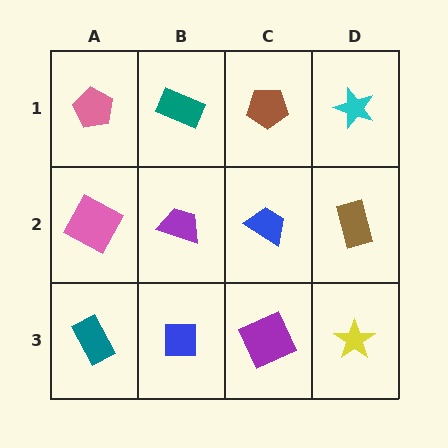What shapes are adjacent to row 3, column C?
A blue trapezoid (row 2, column C), a blue square (row 3, column B), a yellow star (row 3, column D).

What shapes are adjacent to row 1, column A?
A pink square (row 2, column A), a teal rectangle (row 1, column B).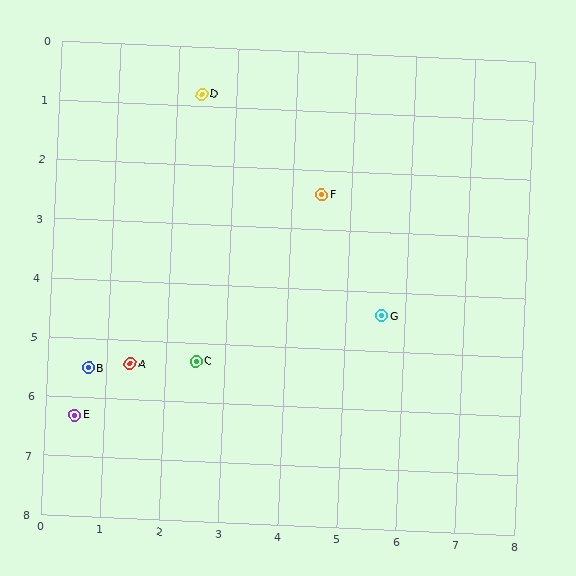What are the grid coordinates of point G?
Point G is at approximately (5.6, 4.4).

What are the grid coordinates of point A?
Point A is at approximately (1.4, 5.4).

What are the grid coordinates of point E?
Point E is at approximately (0.5, 6.3).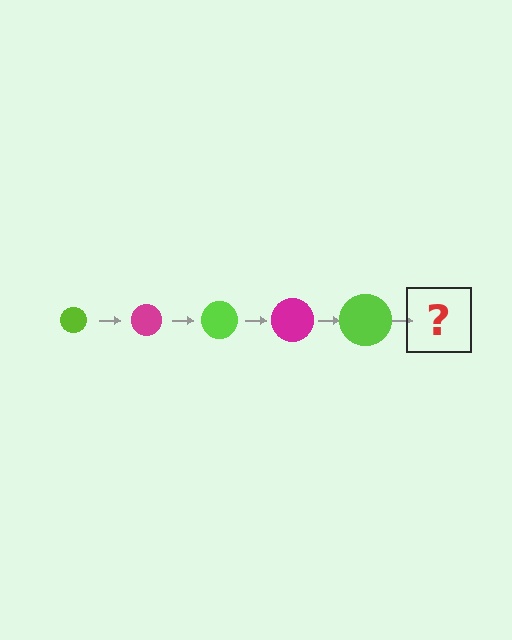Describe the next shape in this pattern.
It should be a magenta circle, larger than the previous one.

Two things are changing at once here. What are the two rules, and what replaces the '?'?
The two rules are that the circle grows larger each step and the color cycles through lime and magenta. The '?' should be a magenta circle, larger than the previous one.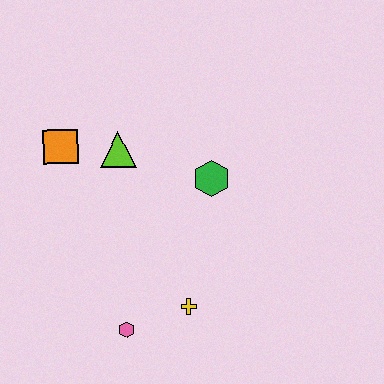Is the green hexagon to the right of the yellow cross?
Yes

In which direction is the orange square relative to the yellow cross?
The orange square is above the yellow cross.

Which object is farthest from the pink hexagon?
The orange square is farthest from the pink hexagon.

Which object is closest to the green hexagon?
The lime triangle is closest to the green hexagon.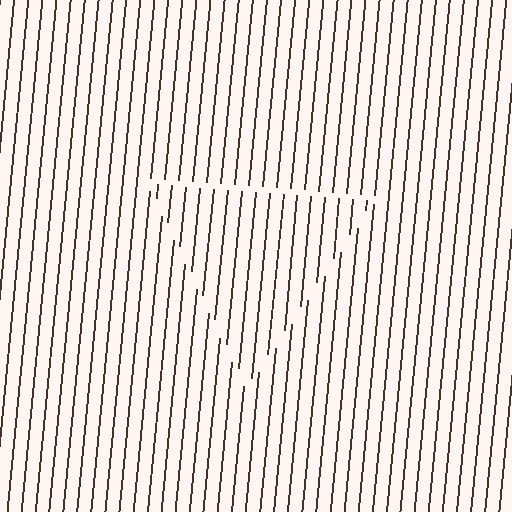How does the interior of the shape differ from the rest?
The interior of the shape contains the same grating, shifted by half a period — the contour is defined by the phase discontinuity where line-ends from the inner and outer gratings abut.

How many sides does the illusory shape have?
3 sides — the line-ends trace a triangle.